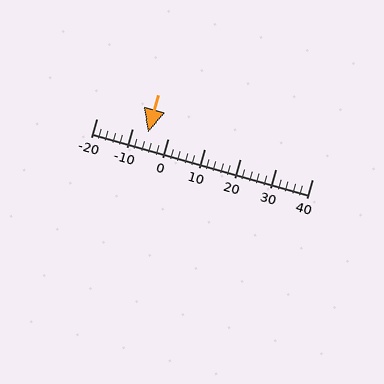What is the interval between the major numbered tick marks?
The major tick marks are spaced 10 units apart.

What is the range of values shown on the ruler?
The ruler shows values from -20 to 40.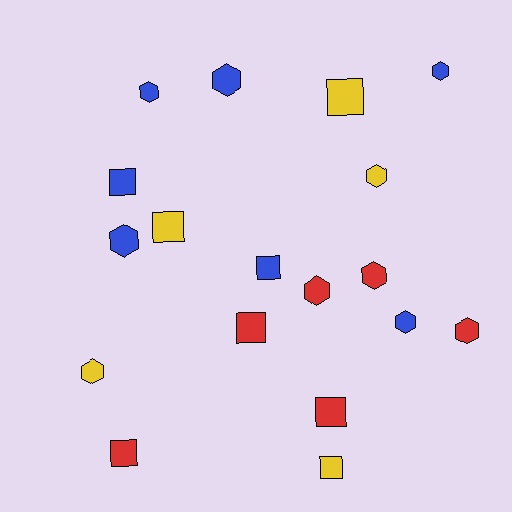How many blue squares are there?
There are 2 blue squares.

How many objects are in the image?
There are 18 objects.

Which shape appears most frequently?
Hexagon, with 10 objects.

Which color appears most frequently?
Blue, with 7 objects.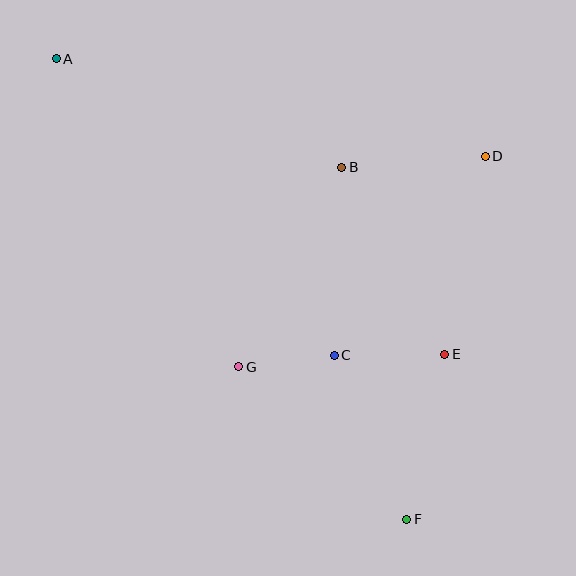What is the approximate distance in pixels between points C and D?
The distance between C and D is approximately 250 pixels.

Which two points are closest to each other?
Points C and G are closest to each other.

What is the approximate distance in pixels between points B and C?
The distance between B and C is approximately 188 pixels.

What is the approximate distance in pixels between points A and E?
The distance between A and E is approximately 488 pixels.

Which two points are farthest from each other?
Points A and F are farthest from each other.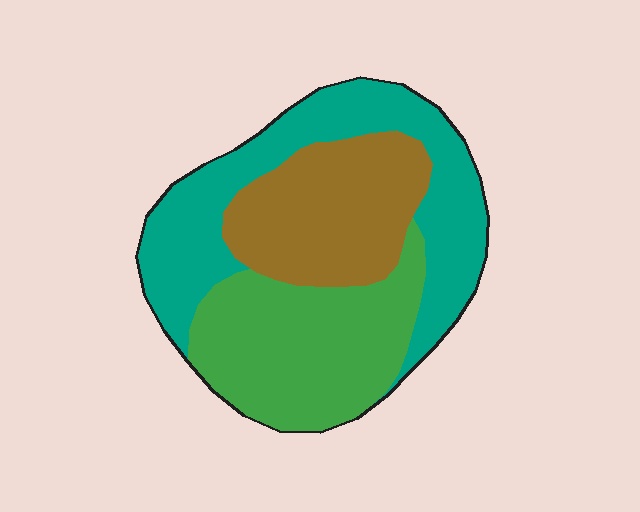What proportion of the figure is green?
Green covers 34% of the figure.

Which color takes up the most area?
Teal, at roughly 40%.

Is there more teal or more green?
Teal.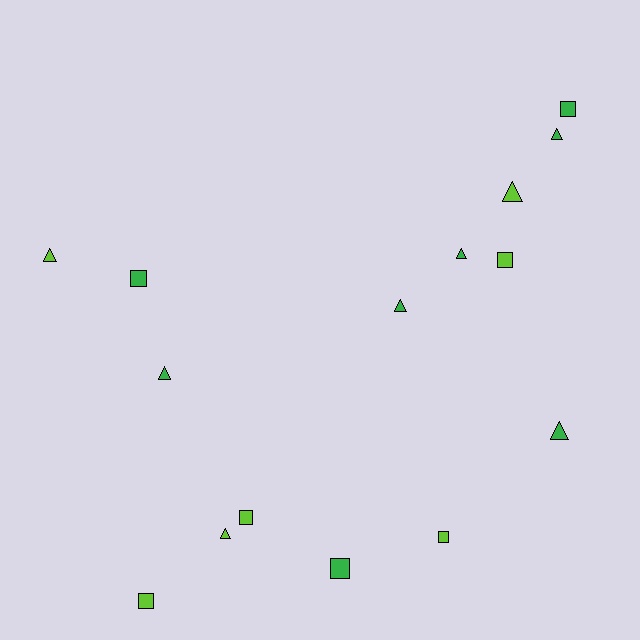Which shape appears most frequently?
Triangle, with 8 objects.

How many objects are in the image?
There are 15 objects.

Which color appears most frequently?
Green, with 8 objects.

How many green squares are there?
There are 3 green squares.